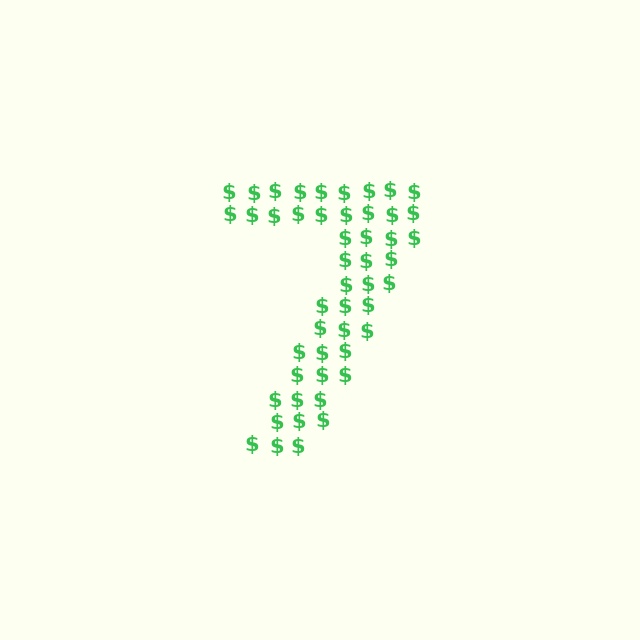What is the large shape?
The large shape is the digit 7.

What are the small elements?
The small elements are dollar signs.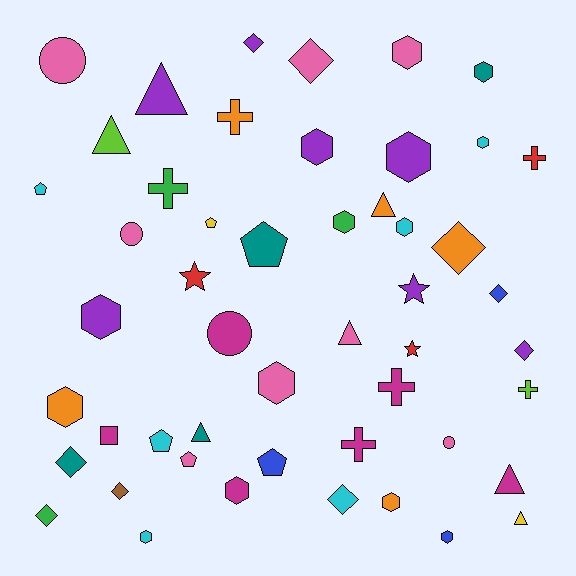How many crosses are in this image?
There are 6 crosses.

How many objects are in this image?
There are 50 objects.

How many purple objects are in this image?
There are 7 purple objects.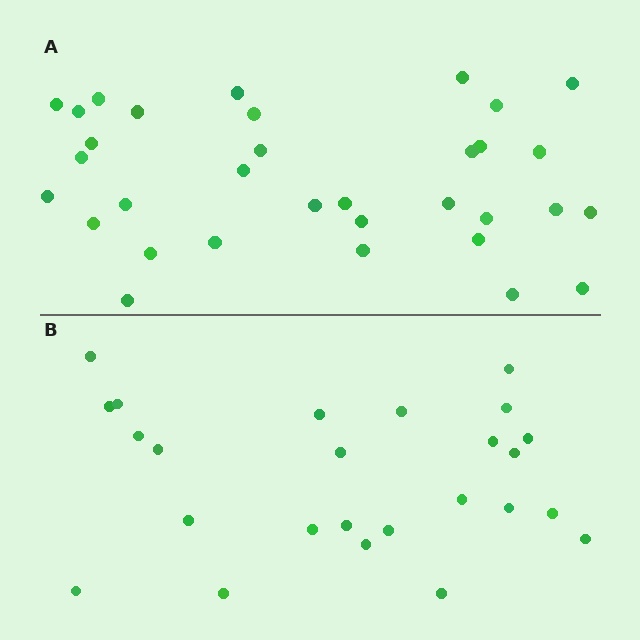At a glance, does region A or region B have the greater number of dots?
Region A (the top region) has more dots.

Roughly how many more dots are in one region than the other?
Region A has roughly 8 or so more dots than region B.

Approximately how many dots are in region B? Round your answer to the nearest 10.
About 20 dots. (The exact count is 25, which rounds to 20.)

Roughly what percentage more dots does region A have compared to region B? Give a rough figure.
About 30% more.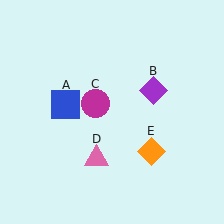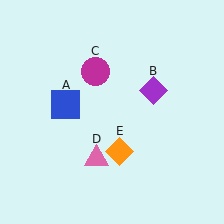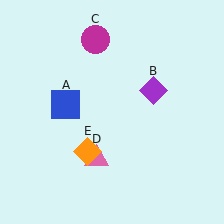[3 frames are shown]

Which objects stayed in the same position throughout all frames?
Blue square (object A) and purple diamond (object B) and pink triangle (object D) remained stationary.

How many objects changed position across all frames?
2 objects changed position: magenta circle (object C), orange diamond (object E).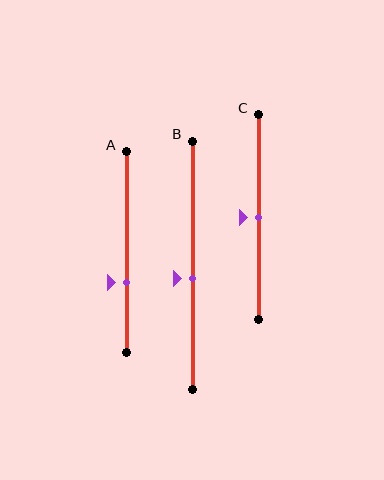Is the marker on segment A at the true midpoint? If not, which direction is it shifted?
No, the marker on segment A is shifted downward by about 15% of the segment length.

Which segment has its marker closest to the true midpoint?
Segment C has its marker closest to the true midpoint.